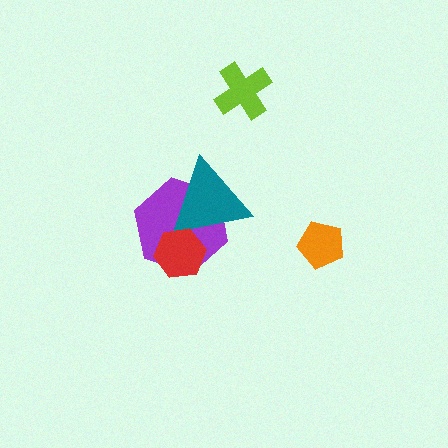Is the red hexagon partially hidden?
No, no other shape covers it.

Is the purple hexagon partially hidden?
Yes, it is partially covered by another shape.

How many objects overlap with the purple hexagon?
2 objects overlap with the purple hexagon.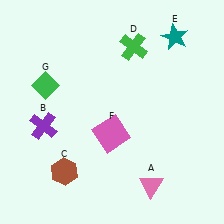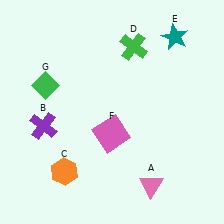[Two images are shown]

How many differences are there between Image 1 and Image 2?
There is 1 difference between the two images.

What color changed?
The hexagon (C) changed from brown in Image 1 to orange in Image 2.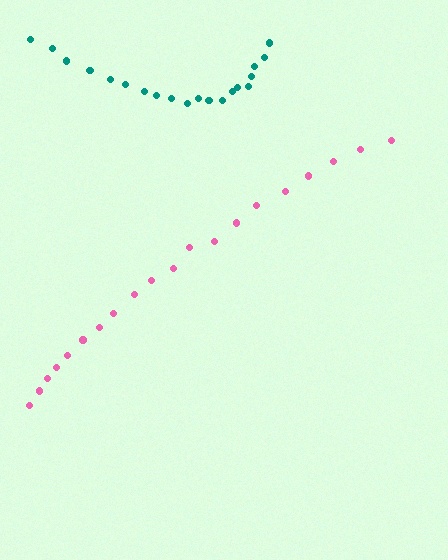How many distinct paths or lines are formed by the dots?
There are 2 distinct paths.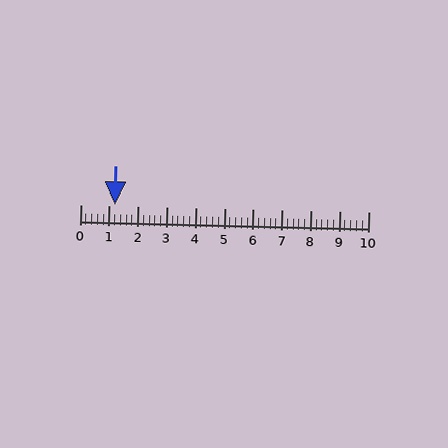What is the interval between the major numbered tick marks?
The major tick marks are spaced 1 units apart.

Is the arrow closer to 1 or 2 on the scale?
The arrow is closer to 1.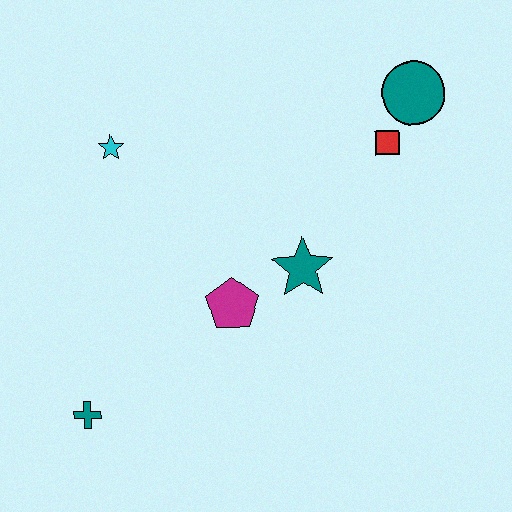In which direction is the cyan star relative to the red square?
The cyan star is to the left of the red square.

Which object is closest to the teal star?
The magenta pentagon is closest to the teal star.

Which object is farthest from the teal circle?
The teal cross is farthest from the teal circle.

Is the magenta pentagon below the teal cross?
No